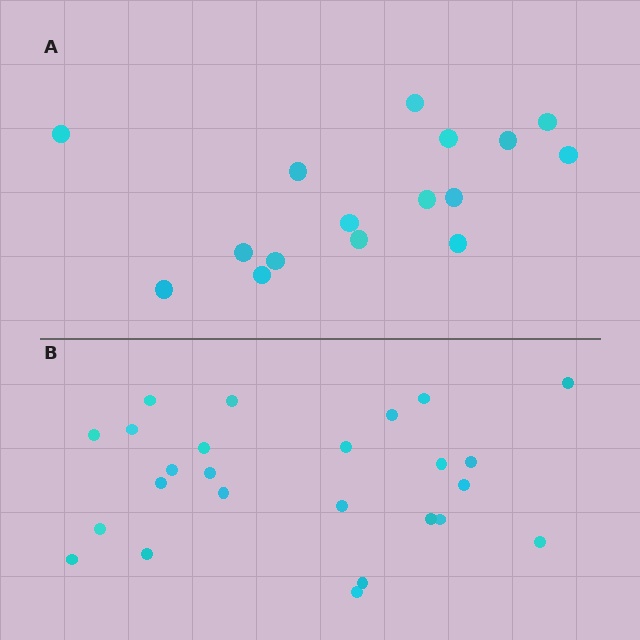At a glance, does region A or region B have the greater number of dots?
Region B (the bottom region) has more dots.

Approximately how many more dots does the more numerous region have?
Region B has roughly 8 or so more dots than region A.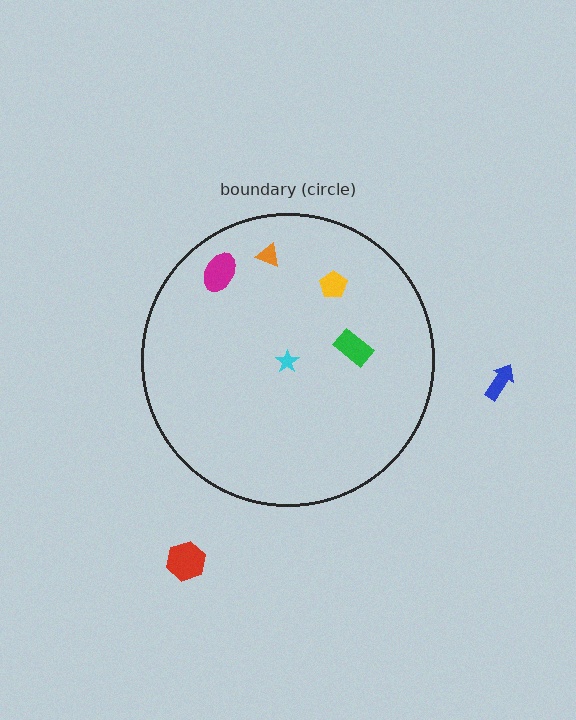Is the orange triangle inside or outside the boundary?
Inside.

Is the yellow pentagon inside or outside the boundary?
Inside.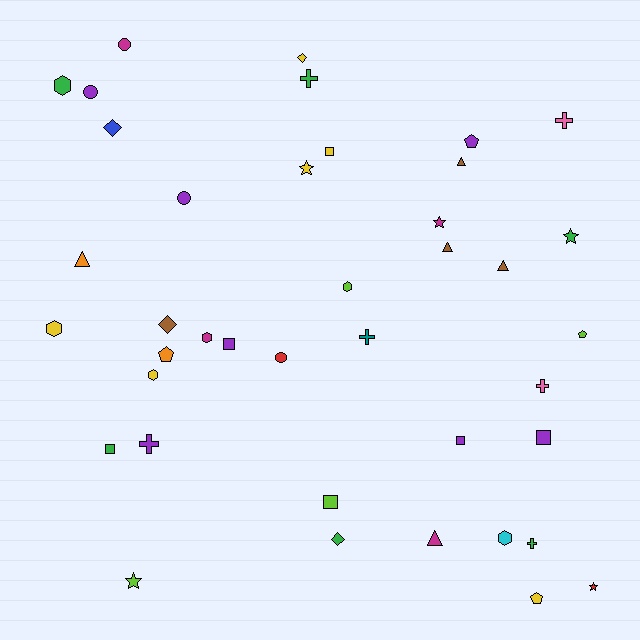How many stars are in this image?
There are 5 stars.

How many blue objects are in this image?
There is 1 blue object.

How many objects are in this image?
There are 40 objects.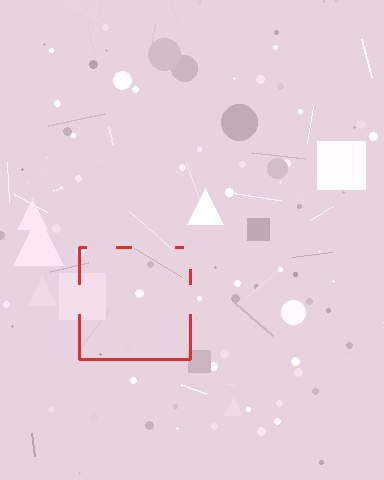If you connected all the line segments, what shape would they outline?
They would outline a square.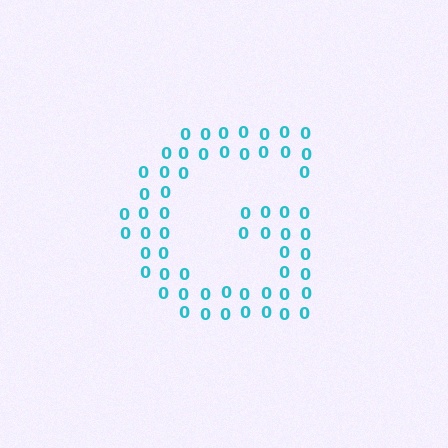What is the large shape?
The large shape is the letter G.